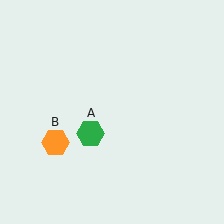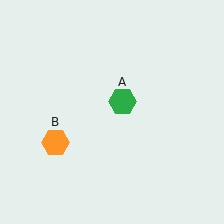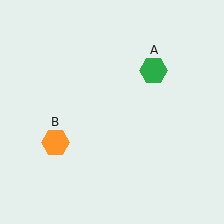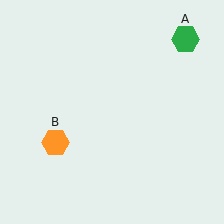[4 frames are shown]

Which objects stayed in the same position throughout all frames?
Orange hexagon (object B) remained stationary.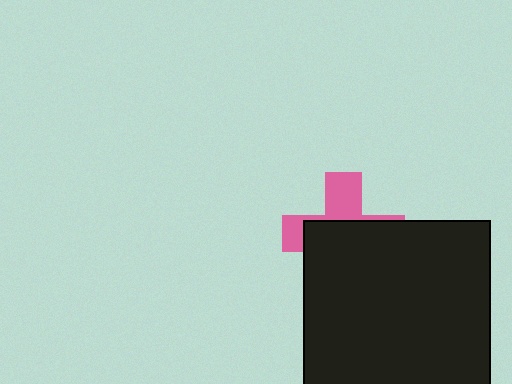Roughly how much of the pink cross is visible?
A small part of it is visible (roughly 36%).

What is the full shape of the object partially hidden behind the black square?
The partially hidden object is a pink cross.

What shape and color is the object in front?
The object in front is a black square.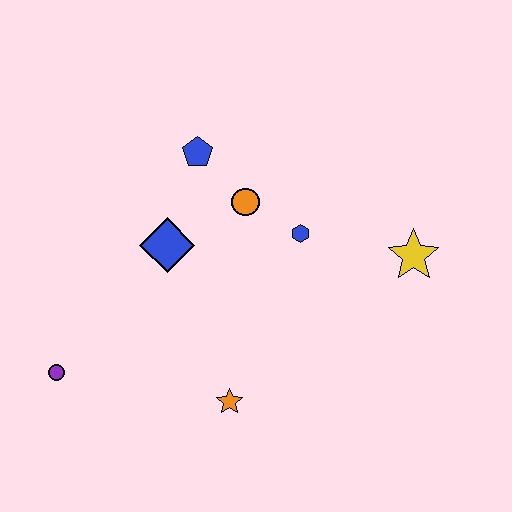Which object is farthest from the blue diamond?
The yellow star is farthest from the blue diamond.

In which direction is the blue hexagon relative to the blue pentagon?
The blue hexagon is to the right of the blue pentagon.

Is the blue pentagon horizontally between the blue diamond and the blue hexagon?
Yes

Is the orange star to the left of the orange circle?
Yes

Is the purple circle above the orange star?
Yes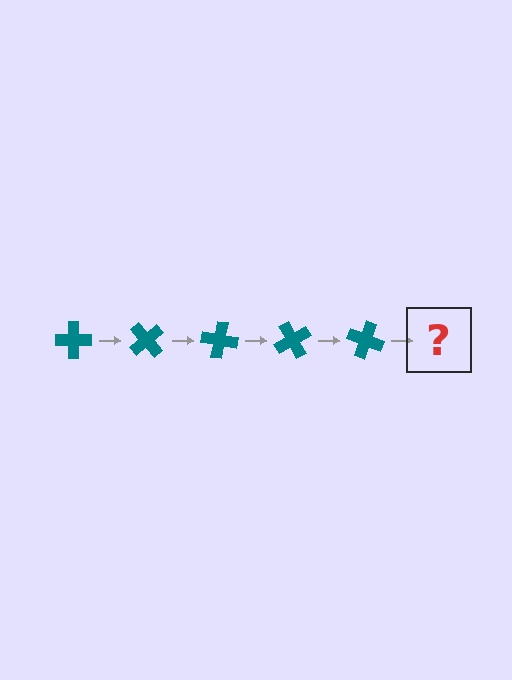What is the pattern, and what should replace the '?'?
The pattern is that the cross rotates 50 degrees each step. The '?' should be a teal cross rotated 250 degrees.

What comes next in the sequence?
The next element should be a teal cross rotated 250 degrees.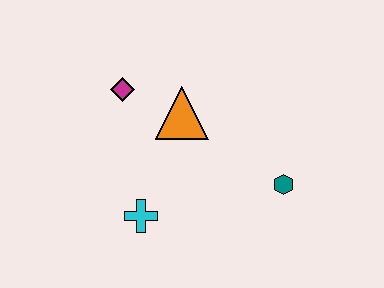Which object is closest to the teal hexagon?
The orange triangle is closest to the teal hexagon.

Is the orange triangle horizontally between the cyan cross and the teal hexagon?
Yes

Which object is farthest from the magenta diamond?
The teal hexagon is farthest from the magenta diamond.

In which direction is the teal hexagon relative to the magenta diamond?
The teal hexagon is to the right of the magenta diamond.